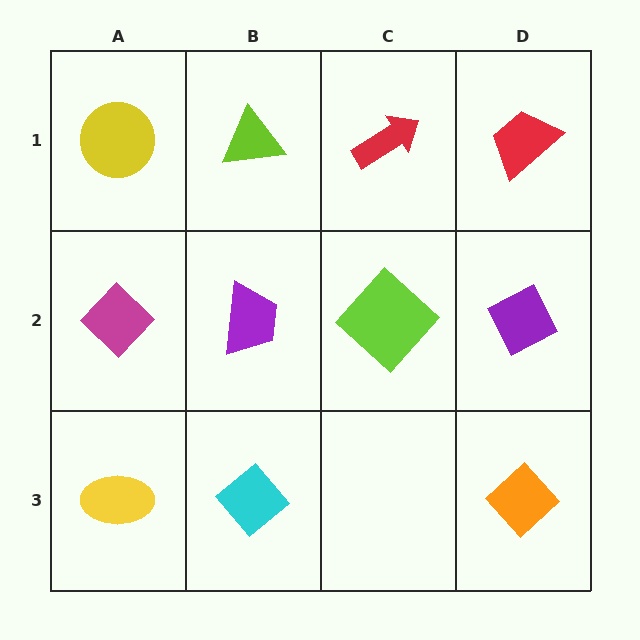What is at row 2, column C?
A lime diamond.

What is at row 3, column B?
A cyan diamond.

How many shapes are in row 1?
4 shapes.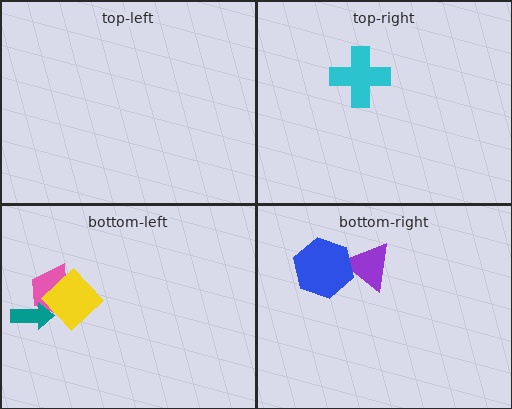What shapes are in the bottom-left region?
The pink trapezoid, the teal arrow, the yellow diamond.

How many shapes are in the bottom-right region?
2.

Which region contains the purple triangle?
The bottom-right region.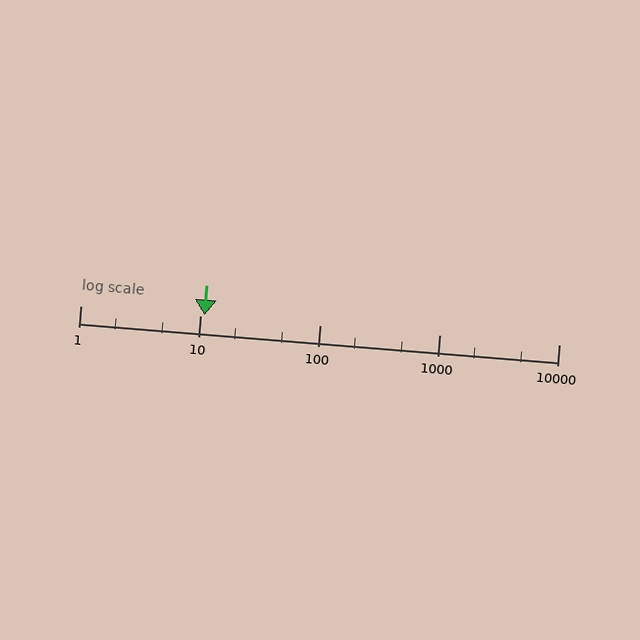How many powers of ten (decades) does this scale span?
The scale spans 4 decades, from 1 to 10000.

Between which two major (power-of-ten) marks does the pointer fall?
The pointer is between 10 and 100.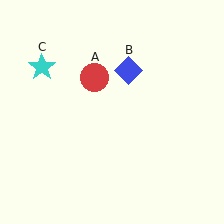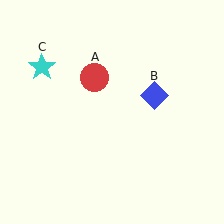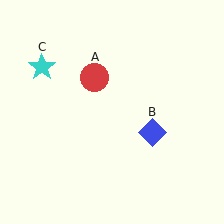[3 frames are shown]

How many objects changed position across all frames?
1 object changed position: blue diamond (object B).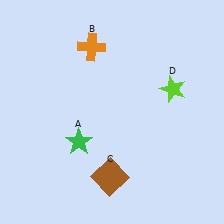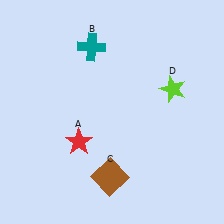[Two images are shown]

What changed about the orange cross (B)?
In Image 1, B is orange. In Image 2, it changed to teal.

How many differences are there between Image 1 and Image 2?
There are 2 differences between the two images.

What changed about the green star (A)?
In Image 1, A is green. In Image 2, it changed to red.